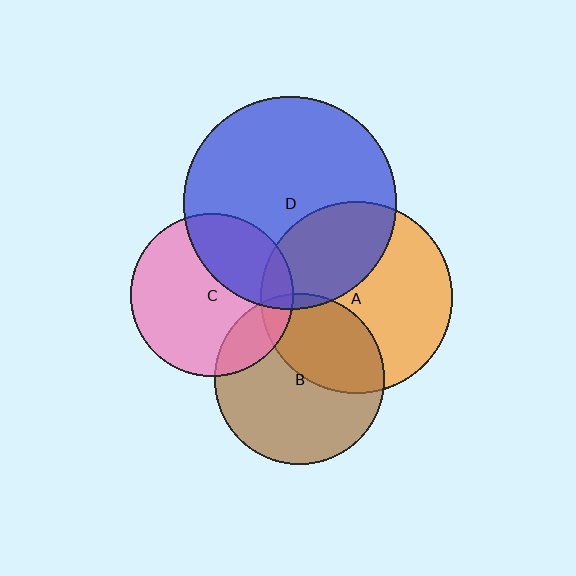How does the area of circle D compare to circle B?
Approximately 1.6 times.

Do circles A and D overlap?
Yes.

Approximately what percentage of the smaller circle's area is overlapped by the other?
Approximately 35%.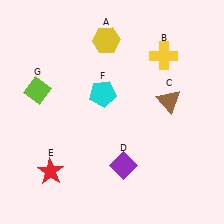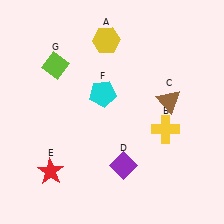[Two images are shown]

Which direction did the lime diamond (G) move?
The lime diamond (G) moved up.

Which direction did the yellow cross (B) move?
The yellow cross (B) moved down.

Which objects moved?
The objects that moved are: the yellow cross (B), the lime diamond (G).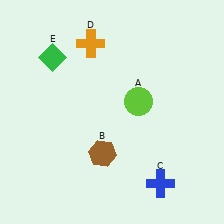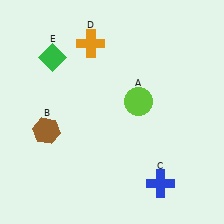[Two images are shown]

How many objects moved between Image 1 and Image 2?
1 object moved between the two images.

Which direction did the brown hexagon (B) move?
The brown hexagon (B) moved left.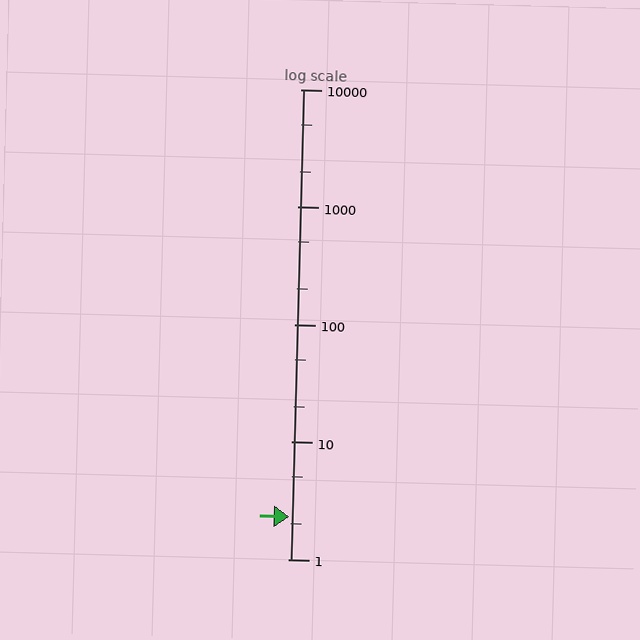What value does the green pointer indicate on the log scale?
The pointer indicates approximately 2.3.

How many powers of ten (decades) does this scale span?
The scale spans 4 decades, from 1 to 10000.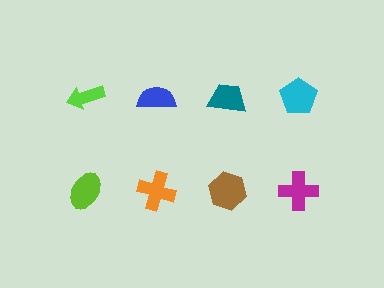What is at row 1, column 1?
A lime arrow.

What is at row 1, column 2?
A blue semicircle.